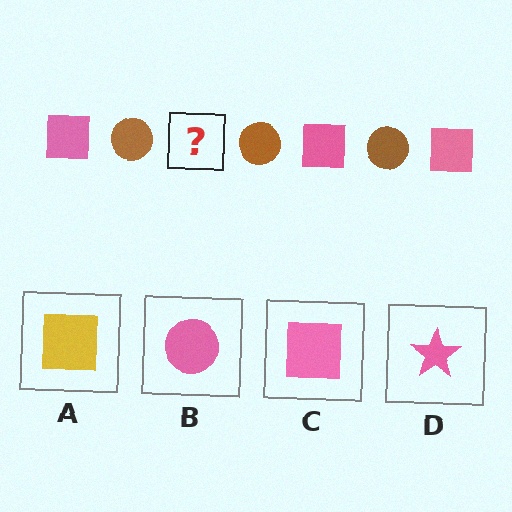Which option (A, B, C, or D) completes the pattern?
C.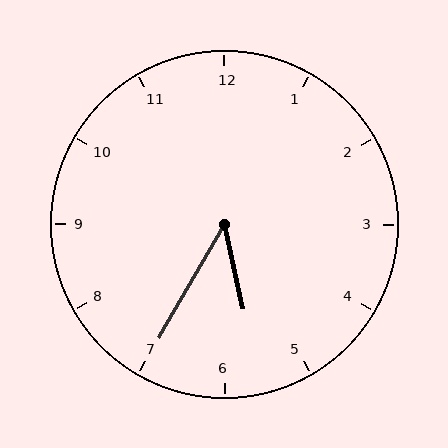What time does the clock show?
5:35.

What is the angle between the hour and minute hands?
Approximately 42 degrees.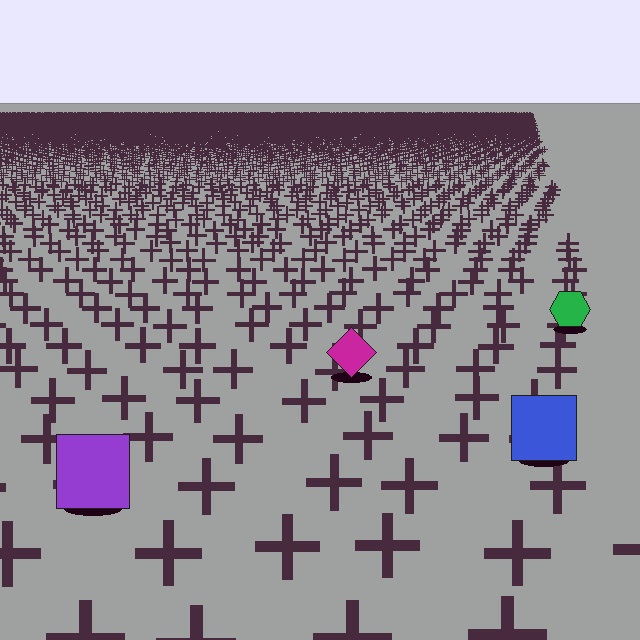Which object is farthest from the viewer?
The green hexagon is farthest from the viewer. It appears smaller and the ground texture around it is denser.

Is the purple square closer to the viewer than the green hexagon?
Yes. The purple square is closer — you can tell from the texture gradient: the ground texture is coarser near it.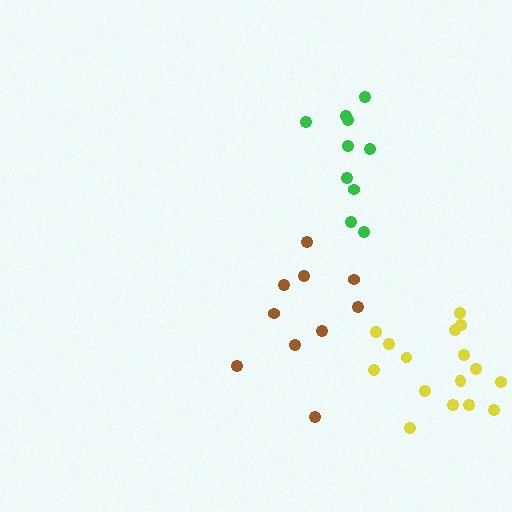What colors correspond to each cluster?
The clusters are colored: yellow, brown, green.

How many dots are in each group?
Group 1: 16 dots, Group 2: 10 dots, Group 3: 10 dots (36 total).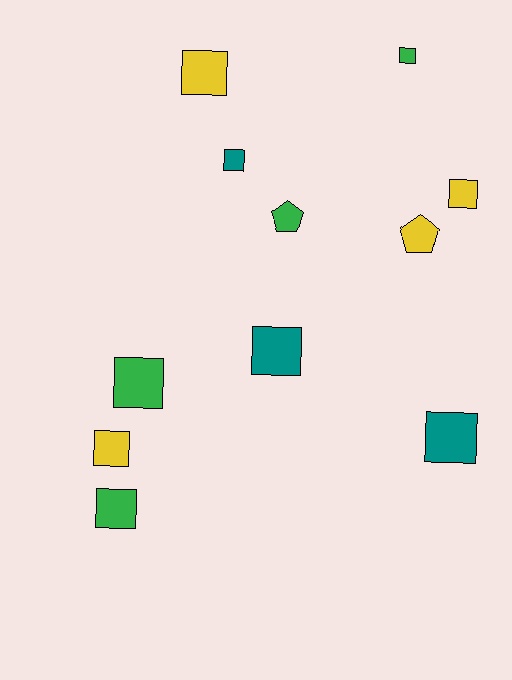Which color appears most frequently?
Green, with 4 objects.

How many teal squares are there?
There are 3 teal squares.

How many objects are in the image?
There are 11 objects.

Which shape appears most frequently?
Square, with 9 objects.